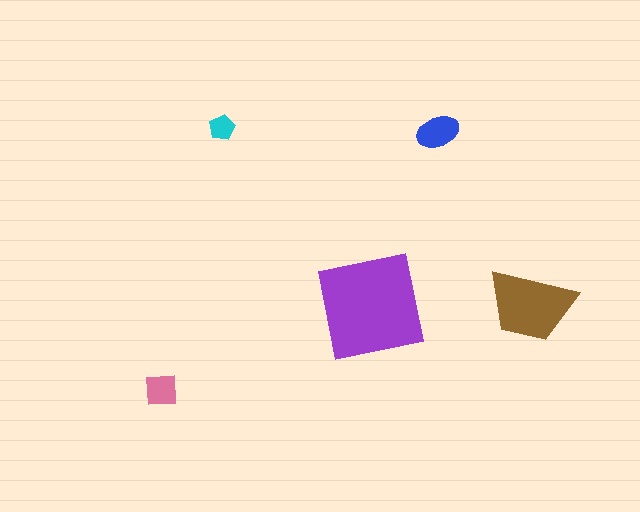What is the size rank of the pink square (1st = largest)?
4th.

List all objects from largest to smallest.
The purple square, the brown trapezoid, the blue ellipse, the pink square, the cyan pentagon.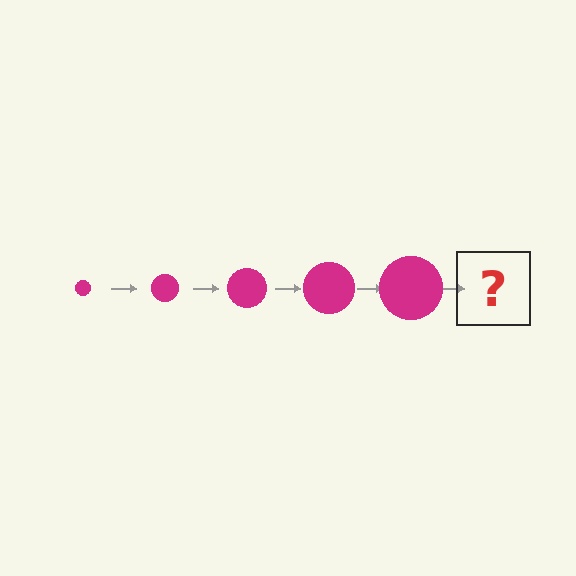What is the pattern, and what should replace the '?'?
The pattern is that the circle gets progressively larger each step. The '?' should be a magenta circle, larger than the previous one.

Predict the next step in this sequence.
The next step is a magenta circle, larger than the previous one.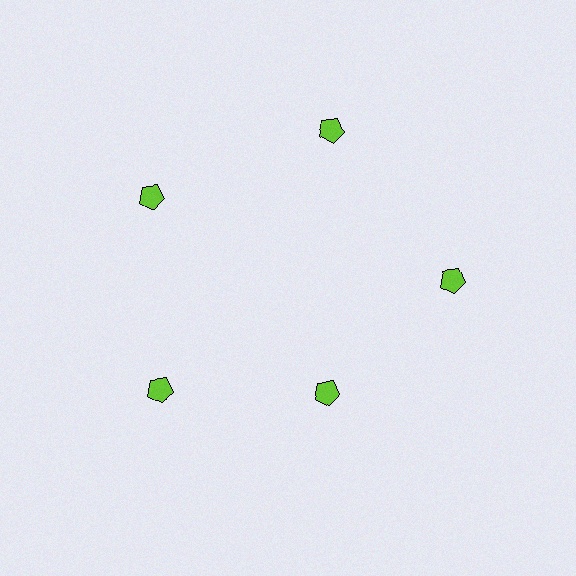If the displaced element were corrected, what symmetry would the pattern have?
It would have 5-fold rotational symmetry — the pattern would map onto itself every 72 degrees.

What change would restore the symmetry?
The symmetry would be restored by moving it outward, back onto the ring so that all 5 pentagons sit at equal angles and equal distance from the center.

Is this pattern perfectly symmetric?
No. The 5 lime pentagons are arranged in a ring, but one element near the 5 o'clock position is pulled inward toward the center, breaking the 5-fold rotational symmetry.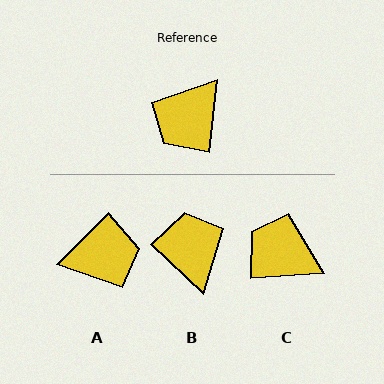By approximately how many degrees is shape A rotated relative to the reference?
Approximately 141 degrees counter-clockwise.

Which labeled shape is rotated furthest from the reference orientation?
A, about 141 degrees away.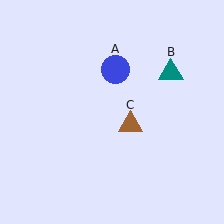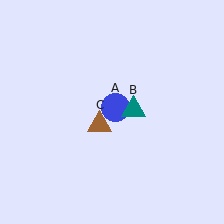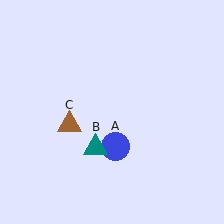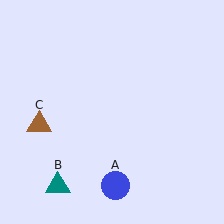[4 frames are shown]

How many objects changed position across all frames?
3 objects changed position: blue circle (object A), teal triangle (object B), brown triangle (object C).